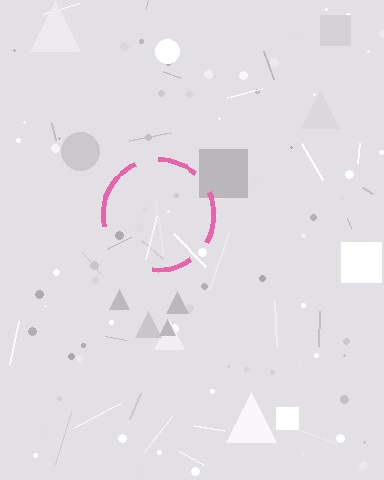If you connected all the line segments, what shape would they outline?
They would outline a circle.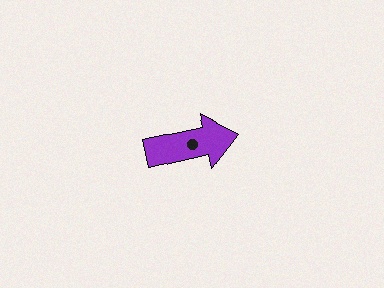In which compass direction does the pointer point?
East.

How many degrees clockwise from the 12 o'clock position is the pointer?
Approximately 78 degrees.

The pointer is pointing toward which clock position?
Roughly 3 o'clock.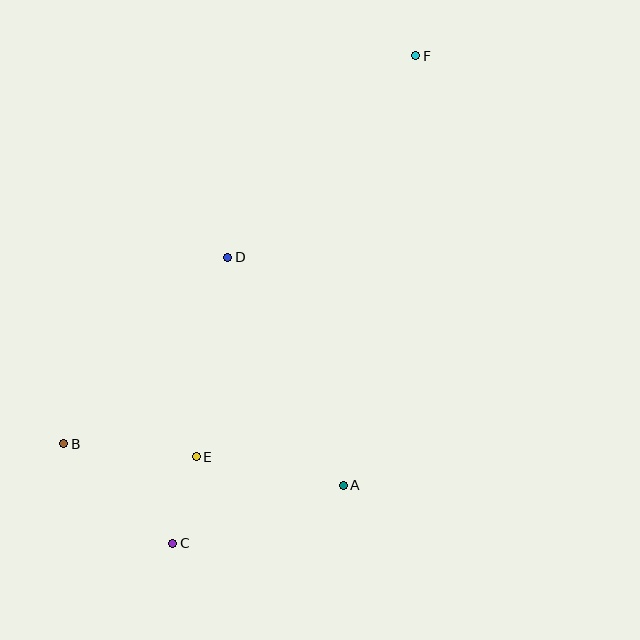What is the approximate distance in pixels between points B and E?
The distance between B and E is approximately 133 pixels.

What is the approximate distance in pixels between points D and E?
The distance between D and E is approximately 202 pixels.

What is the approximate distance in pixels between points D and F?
The distance between D and F is approximately 276 pixels.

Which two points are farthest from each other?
Points C and F are farthest from each other.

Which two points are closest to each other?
Points C and E are closest to each other.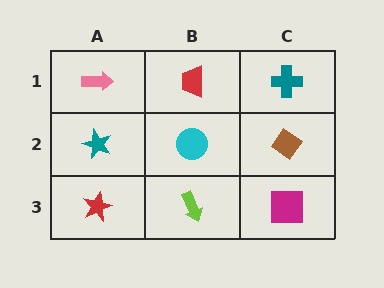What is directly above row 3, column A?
A teal star.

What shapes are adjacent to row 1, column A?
A teal star (row 2, column A), a red trapezoid (row 1, column B).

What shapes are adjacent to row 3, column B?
A cyan circle (row 2, column B), a red star (row 3, column A), a magenta square (row 3, column C).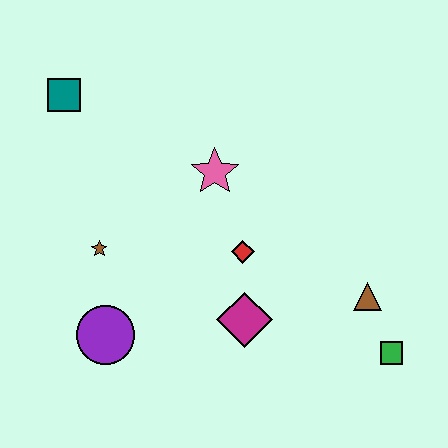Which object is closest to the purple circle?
The brown star is closest to the purple circle.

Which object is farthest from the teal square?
The green square is farthest from the teal square.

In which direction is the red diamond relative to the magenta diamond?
The red diamond is above the magenta diamond.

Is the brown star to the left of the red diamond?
Yes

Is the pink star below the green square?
No